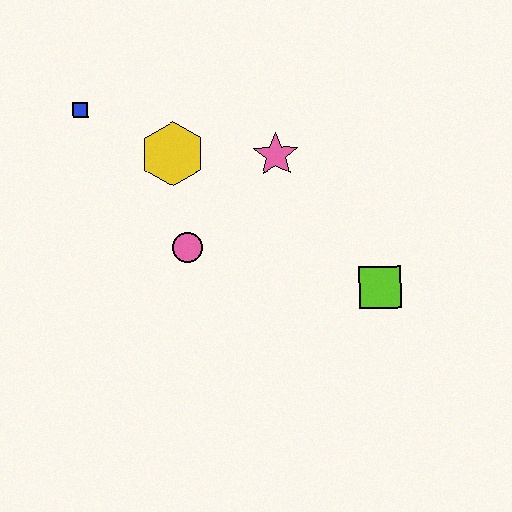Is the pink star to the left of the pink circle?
No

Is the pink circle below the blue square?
Yes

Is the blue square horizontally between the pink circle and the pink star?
No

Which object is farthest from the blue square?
The lime square is farthest from the blue square.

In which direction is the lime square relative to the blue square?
The lime square is to the right of the blue square.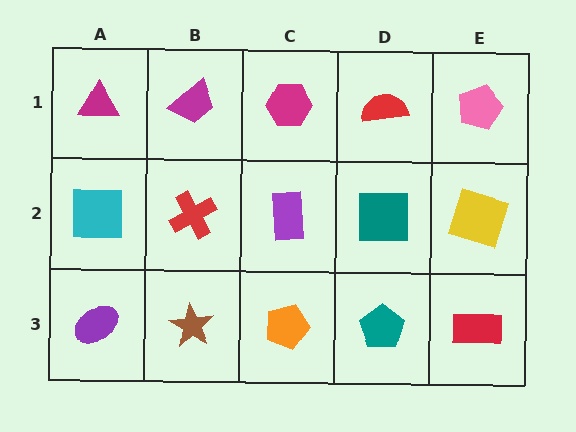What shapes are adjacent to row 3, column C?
A purple rectangle (row 2, column C), a brown star (row 3, column B), a teal pentagon (row 3, column D).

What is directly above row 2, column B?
A magenta trapezoid.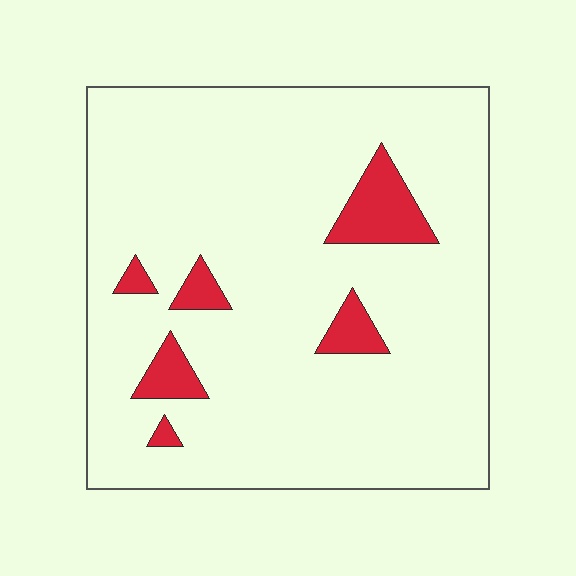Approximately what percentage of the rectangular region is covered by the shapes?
Approximately 10%.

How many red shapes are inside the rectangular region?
6.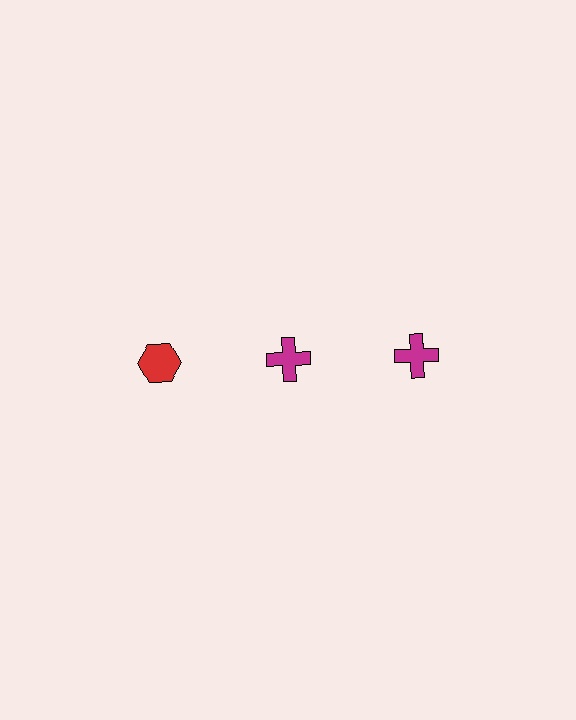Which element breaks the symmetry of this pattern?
The red hexagon in the top row, leftmost column breaks the symmetry. All other shapes are magenta crosses.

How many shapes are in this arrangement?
There are 3 shapes arranged in a grid pattern.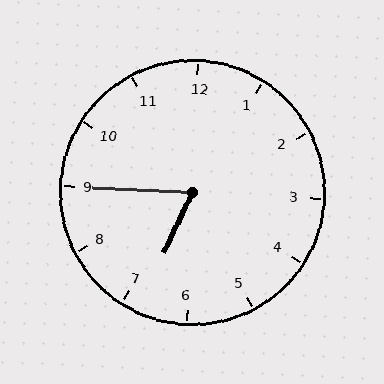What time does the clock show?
6:45.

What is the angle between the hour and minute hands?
Approximately 68 degrees.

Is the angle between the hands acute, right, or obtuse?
It is acute.